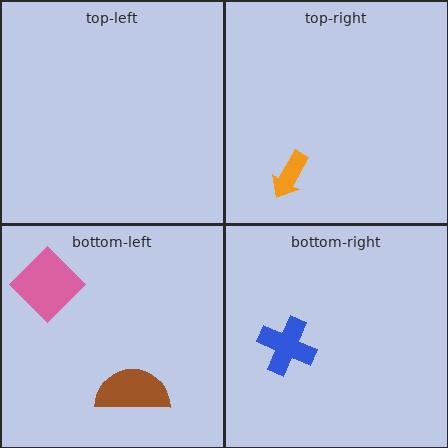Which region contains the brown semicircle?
The bottom-left region.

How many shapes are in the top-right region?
1.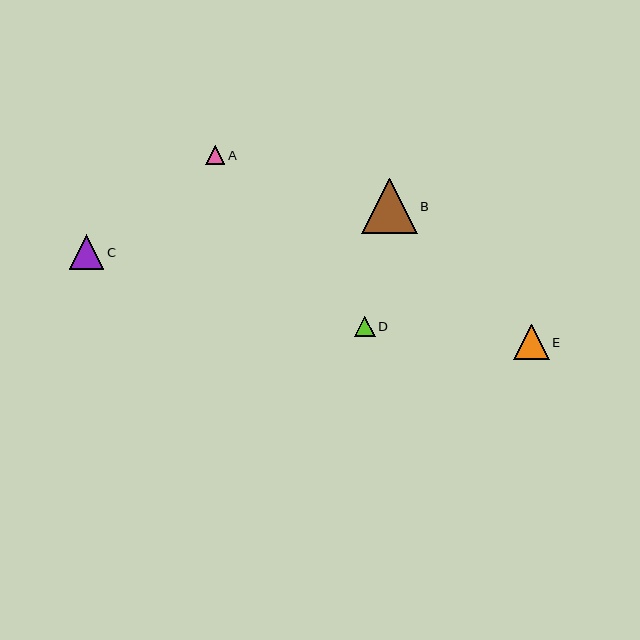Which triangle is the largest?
Triangle B is the largest with a size of approximately 55 pixels.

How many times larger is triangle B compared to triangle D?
Triangle B is approximately 2.7 times the size of triangle D.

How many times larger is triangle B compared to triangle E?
Triangle B is approximately 1.6 times the size of triangle E.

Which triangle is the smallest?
Triangle A is the smallest with a size of approximately 19 pixels.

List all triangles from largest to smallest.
From largest to smallest: B, E, C, D, A.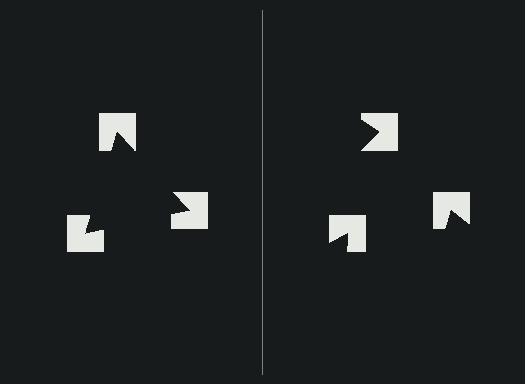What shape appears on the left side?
An illusory triangle.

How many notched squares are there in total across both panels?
6 — 3 on each side.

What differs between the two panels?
The notched squares are positioned identically on both sides; only the wedge orientations differ. On the left they align to a triangle; on the right they are misaligned.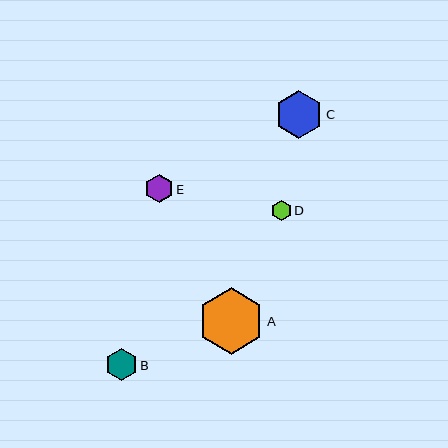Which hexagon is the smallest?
Hexagon D is the smallest with a size of approximately 21 pixels.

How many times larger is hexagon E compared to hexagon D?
Hexagon E is approximately 1.3 times the size of hexagon D.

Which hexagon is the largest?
Hexagon A is the largest with a size of approximately 67 pixels.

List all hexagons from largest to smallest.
From largest to smallest: A, C, B, E, D.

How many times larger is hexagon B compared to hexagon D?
Hexagon B is approximately 1.5 times the size of hexagon D.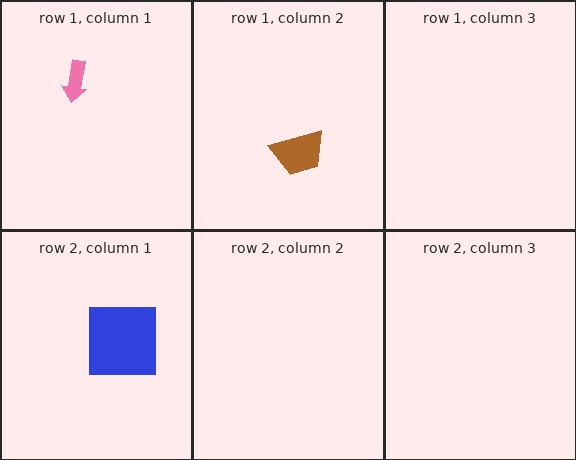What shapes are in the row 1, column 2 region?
The brown trapezoid.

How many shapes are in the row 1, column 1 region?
1.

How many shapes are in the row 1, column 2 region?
1.